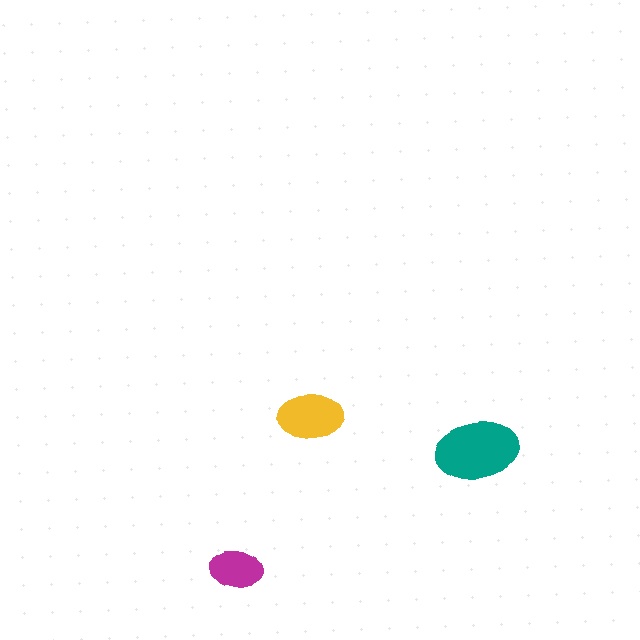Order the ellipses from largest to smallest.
the teal one, the yellow one, the magenta one.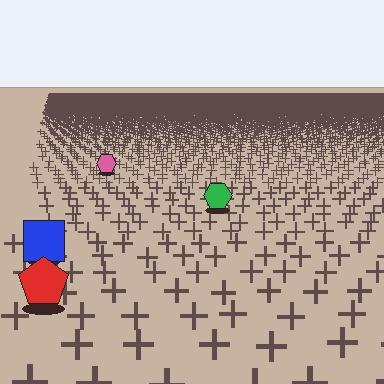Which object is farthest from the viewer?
The pink hexagon is farthest from the viewer. It appears smaller and the ground texture around it is denser.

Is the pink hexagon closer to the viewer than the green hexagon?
No. The green hexagon is closer — you can tell from the texture gradient: the ground texture is coarser near it.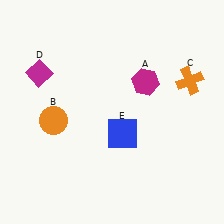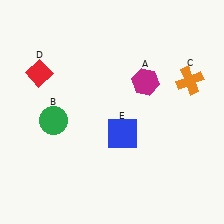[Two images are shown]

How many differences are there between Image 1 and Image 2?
There are 2 differences between the two images.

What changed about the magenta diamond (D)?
In Image 1, D is magenta. In Image 2, it changed to red.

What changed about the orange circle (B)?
In Image 1, B is orange. In Image 2, it changed to green.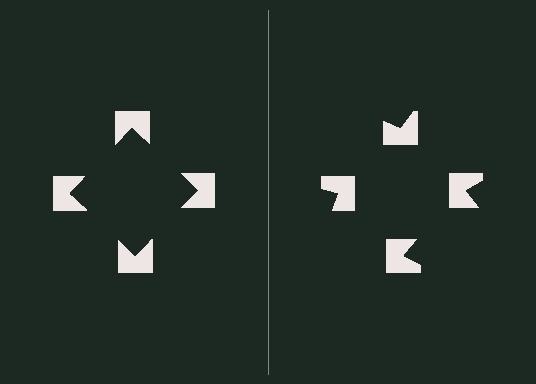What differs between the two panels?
The notched squares are positioned identically on both sides; only the wedge orientations differ. On the left they align to a square; on the right they are misaligned.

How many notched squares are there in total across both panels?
8 — 4 on each side.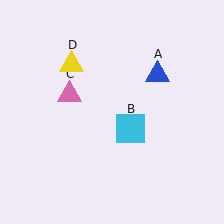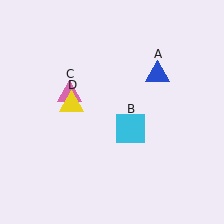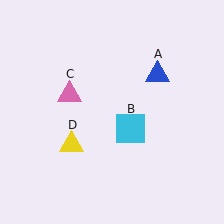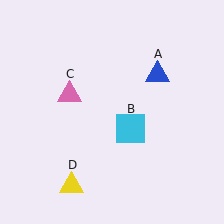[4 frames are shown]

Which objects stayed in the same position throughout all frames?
Blue triangle (object A) and cyan square (object B) and pink triangle (object C) remained stationary.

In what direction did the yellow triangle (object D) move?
The yellow triangle (object D) moved down.